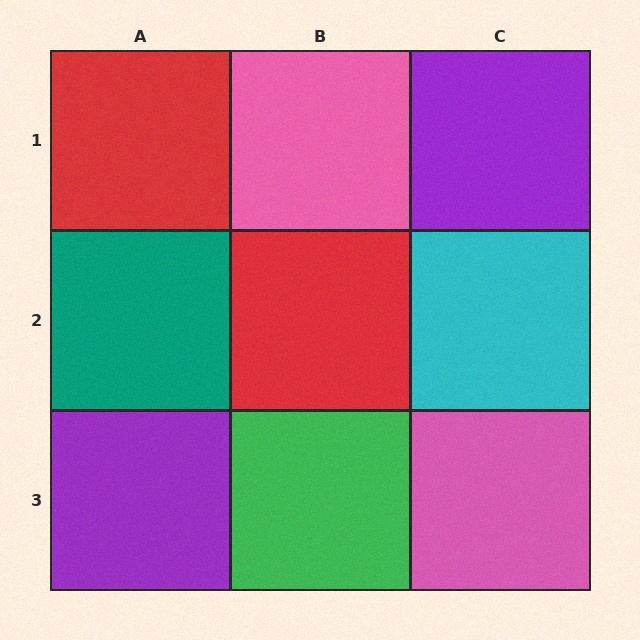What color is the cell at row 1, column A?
Red.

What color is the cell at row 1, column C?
Purple.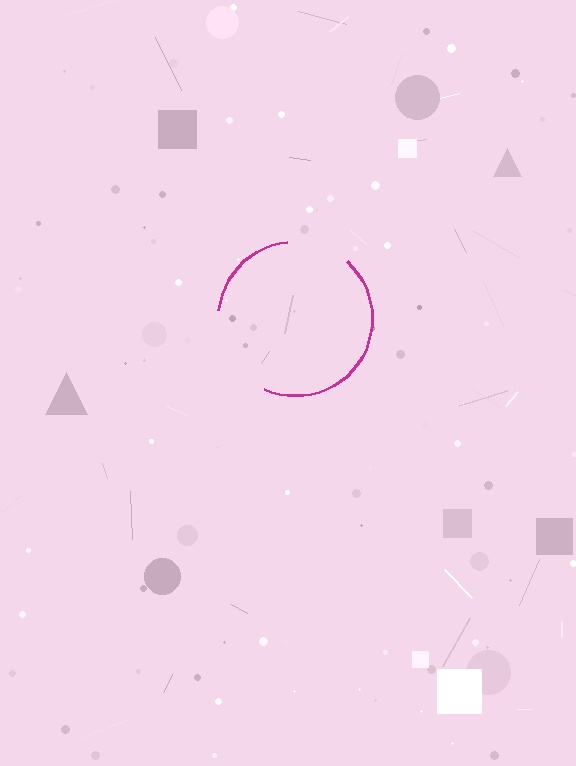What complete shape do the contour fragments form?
The contour fragments form a circle.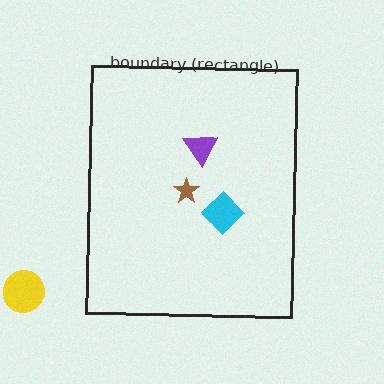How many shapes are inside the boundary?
3 inside, 1 outside.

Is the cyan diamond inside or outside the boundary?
Inside.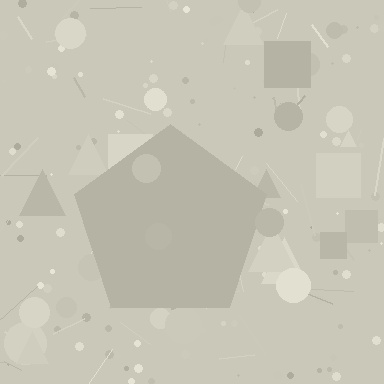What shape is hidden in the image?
A pentagon is hidden in the image.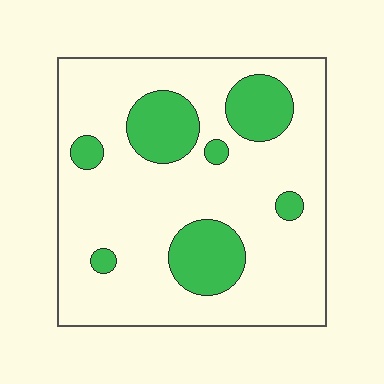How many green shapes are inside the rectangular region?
7.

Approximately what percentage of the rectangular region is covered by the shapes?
Approximately 20%.